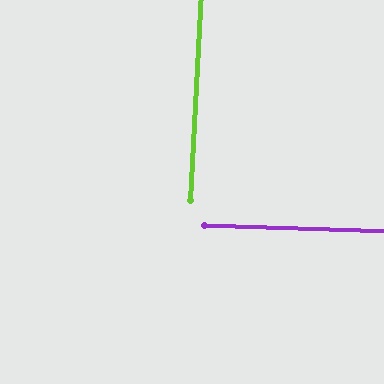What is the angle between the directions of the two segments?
Approximately 89 degrees.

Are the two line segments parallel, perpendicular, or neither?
Perpendicular — they meet at approximately 89°.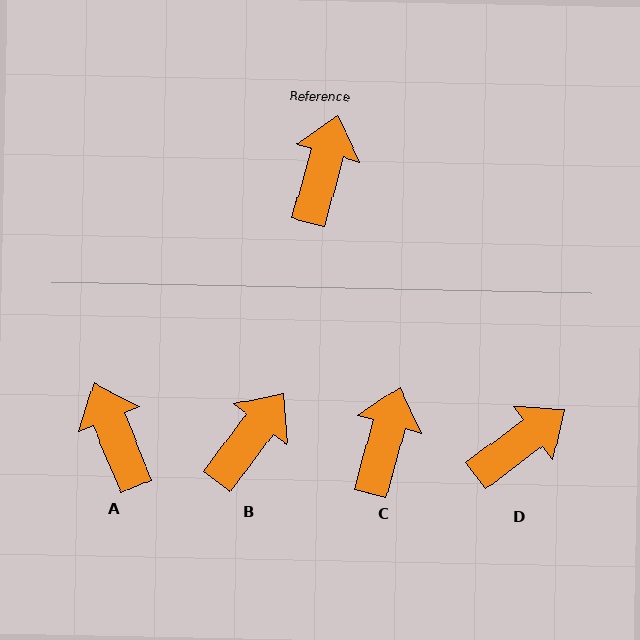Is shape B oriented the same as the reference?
No, it is off by about 22 degrees.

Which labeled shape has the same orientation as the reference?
C.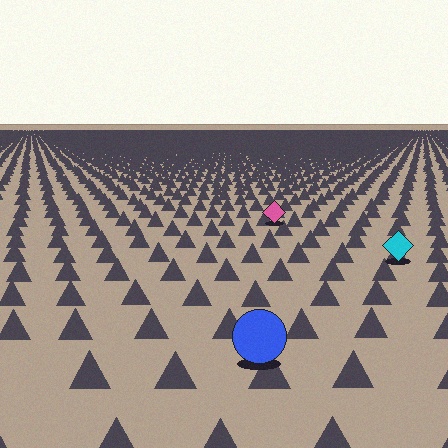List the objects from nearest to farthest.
From nearest to farthest: the blue circle, the cyan diamond, the pink diamond.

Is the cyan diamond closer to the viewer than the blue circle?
No. The blue circle is closer — you can tell from the texture gradient: the ground texture is coarser near it.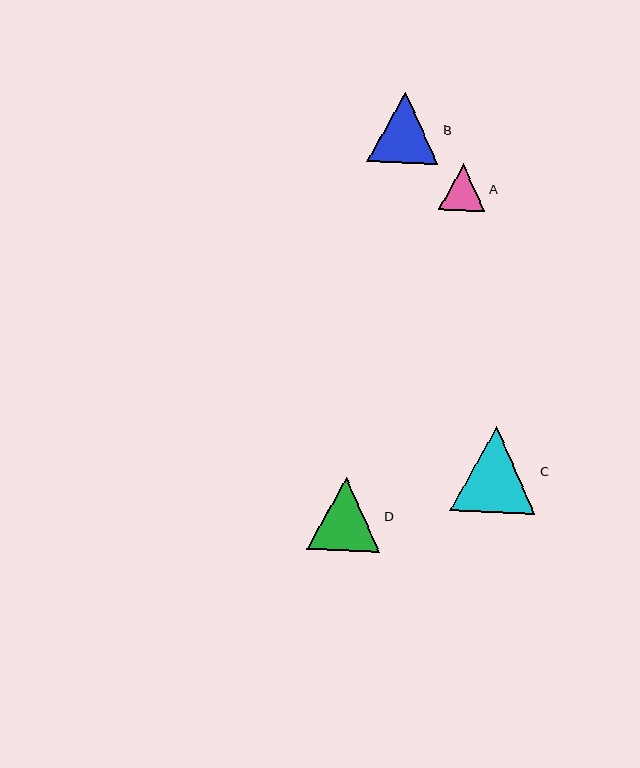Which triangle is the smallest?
Triangle A is the smallest with a size of approximately 47 pixels.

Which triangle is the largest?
Triangle C is the largest with a size of approximately 85 pixels.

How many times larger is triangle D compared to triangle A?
Triangle D is approximately 1.6 times the size of triangle A.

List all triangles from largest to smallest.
From largest to smallest: C, D, B, A.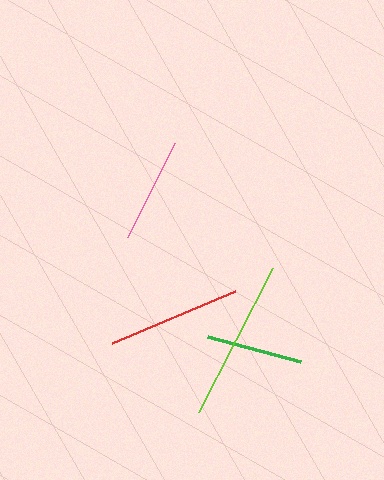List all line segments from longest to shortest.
From longest to shortest: lime, red, pink, green.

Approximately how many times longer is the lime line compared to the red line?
The lime line is approximately 1.2 times the length of the red line.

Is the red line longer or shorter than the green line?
The red line is longer than the green line.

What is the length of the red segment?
The red segment is approximately 134 pixels long.